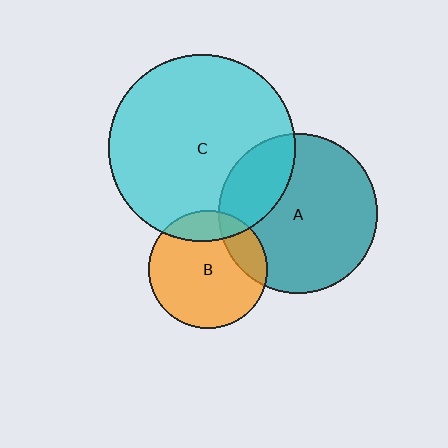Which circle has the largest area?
Circle C (cyan).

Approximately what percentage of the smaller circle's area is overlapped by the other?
Approximately 25%.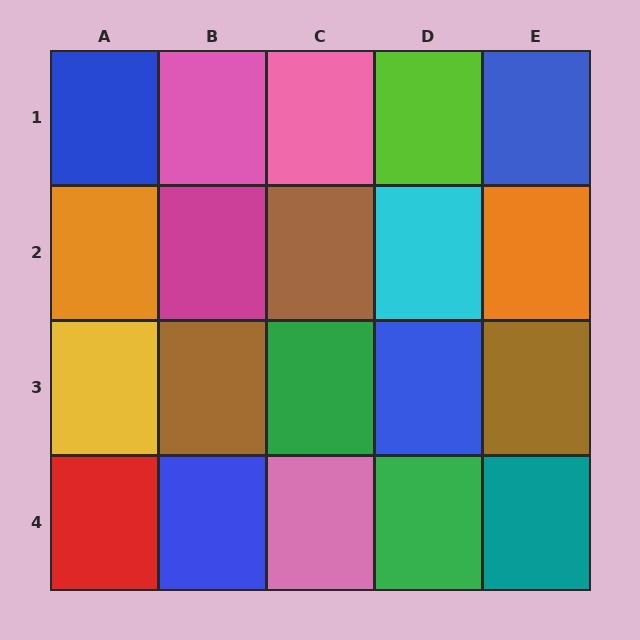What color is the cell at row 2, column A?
Orange.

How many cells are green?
2 cells are green.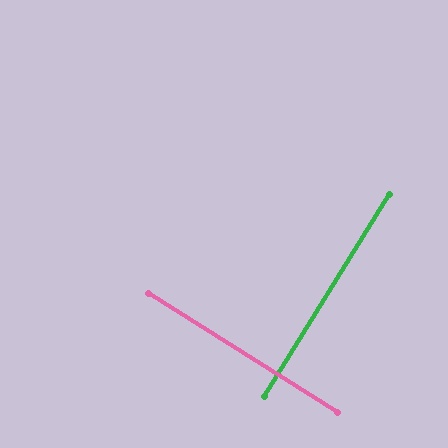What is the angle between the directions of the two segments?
Approximately 90 degrees.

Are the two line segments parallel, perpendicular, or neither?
Perpendicular — they meet at approximately 90°.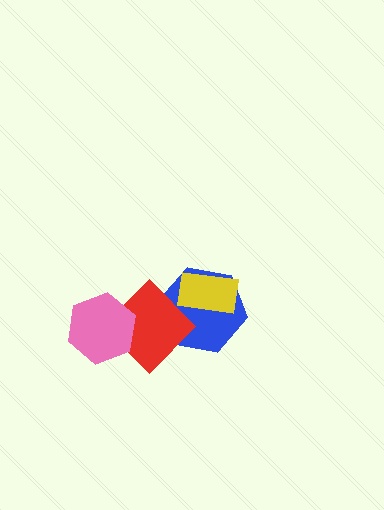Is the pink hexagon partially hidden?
No, no other shape covers it.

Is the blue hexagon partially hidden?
Yes, it is partially covered by another shape.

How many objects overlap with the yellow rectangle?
2 objects overlap with the yellow rectangle.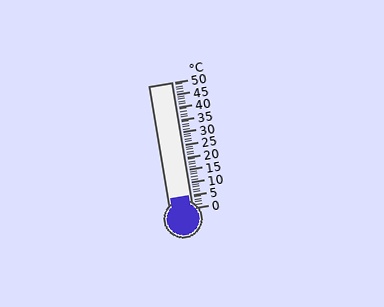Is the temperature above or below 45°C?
The temperature is below 45°C.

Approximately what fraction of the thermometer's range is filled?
The thermometer is filled to approximately 10% of its range.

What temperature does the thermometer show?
The thermometer shows approximately 5°C.